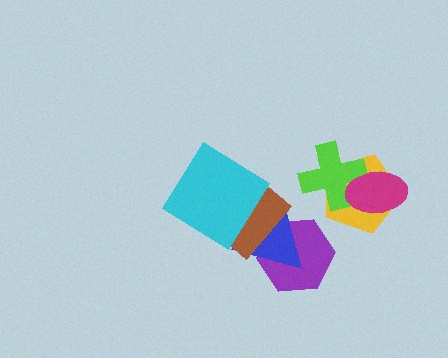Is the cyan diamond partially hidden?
No, no other shape covers it.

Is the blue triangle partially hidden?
Yes, it is partially covered by another shape.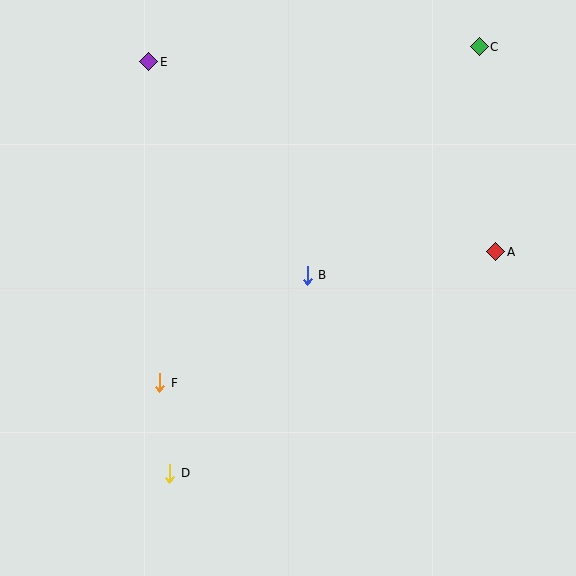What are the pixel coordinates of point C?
Point C is at (479, 47).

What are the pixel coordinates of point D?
Point D is at (170, 473).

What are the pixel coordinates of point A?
Point A is at (496, 252).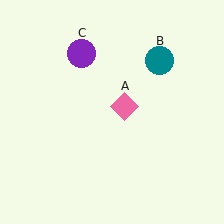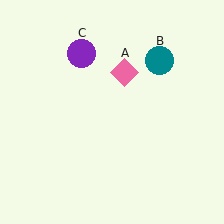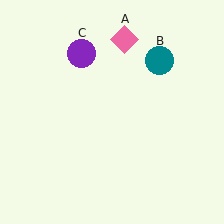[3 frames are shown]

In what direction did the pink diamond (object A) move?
The pink diamond (object A) moved up.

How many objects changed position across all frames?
1 object changed position: pink diamond (object A).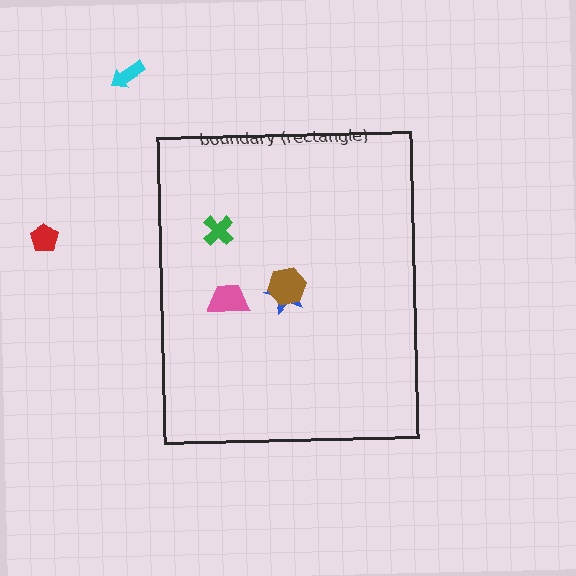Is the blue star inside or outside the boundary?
Inside.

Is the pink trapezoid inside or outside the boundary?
Inside.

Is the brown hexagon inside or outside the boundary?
Inside.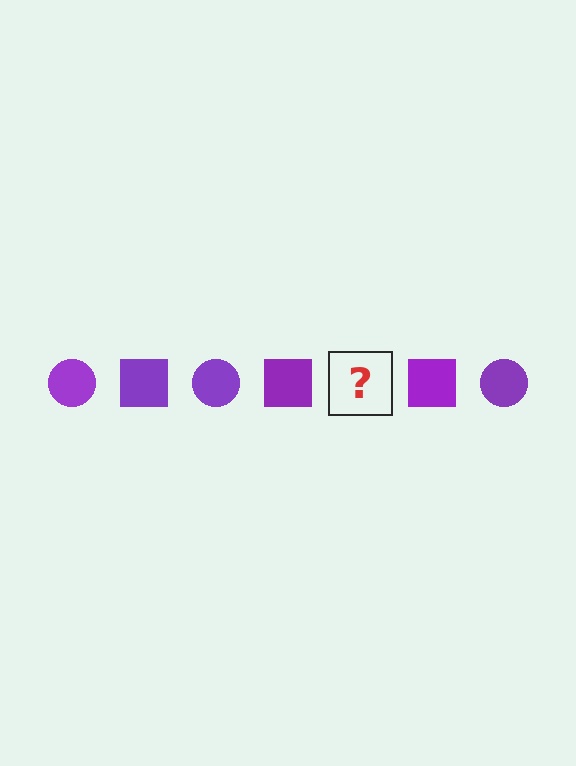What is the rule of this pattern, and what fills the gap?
The rule is that the pattern cycles through circle, square shapes in purple. The gap should be filled with a purple circle.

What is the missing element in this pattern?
The missing element is a purple circle.